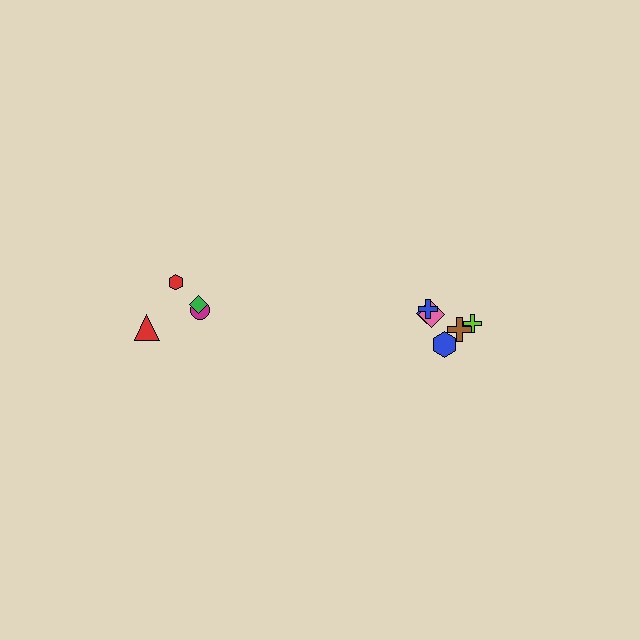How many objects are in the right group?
There are 6 objects.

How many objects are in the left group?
There are 4 objects.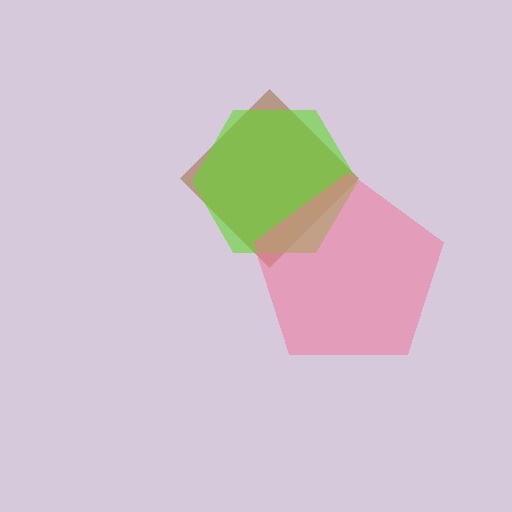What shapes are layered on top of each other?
The layered shapes are: a brown diamond, a lime hexagon, a pink pentagon.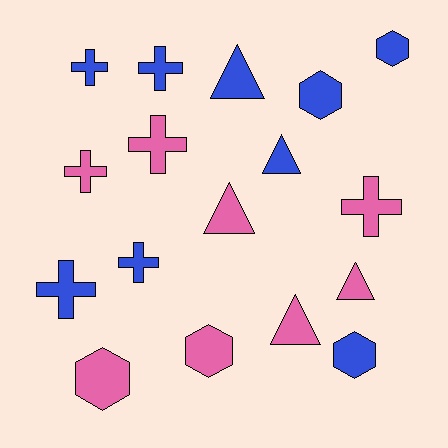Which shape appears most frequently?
Cross, with 7 objects.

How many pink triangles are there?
There are 3 pink triangles.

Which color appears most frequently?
Blue, with 9 objects.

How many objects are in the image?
There are 17 objects.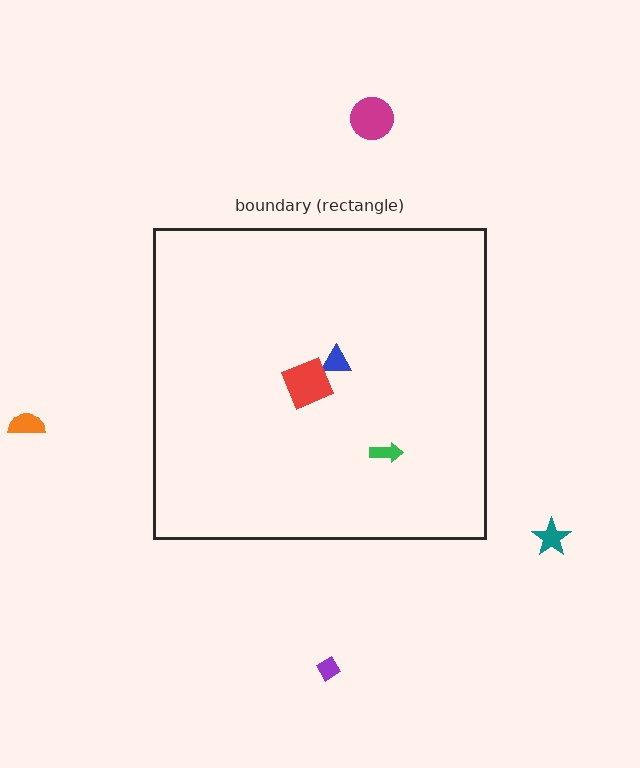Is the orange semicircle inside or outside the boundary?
Outside.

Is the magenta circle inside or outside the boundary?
Outside.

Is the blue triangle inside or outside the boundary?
Inside.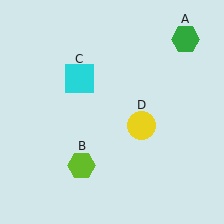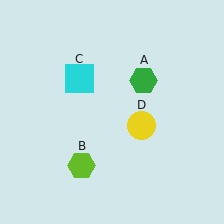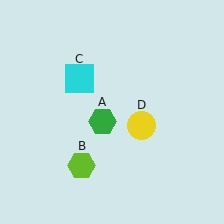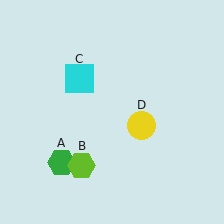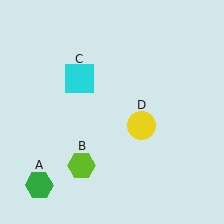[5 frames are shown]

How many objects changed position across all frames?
1 object changed position: green hexagon (object A).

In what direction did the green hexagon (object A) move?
The green hexagon (object A) moved down and to the left.